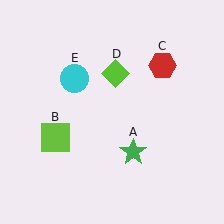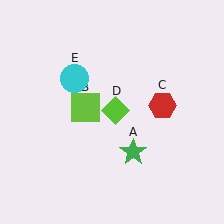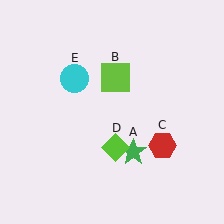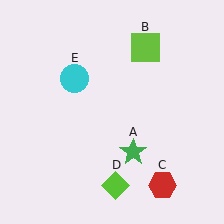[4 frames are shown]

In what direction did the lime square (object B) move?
The lime square (object B) moved up and to the right.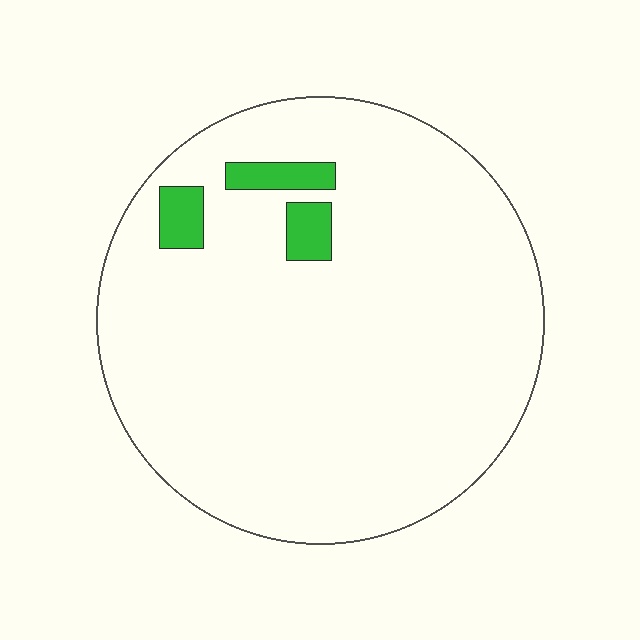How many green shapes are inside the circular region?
3.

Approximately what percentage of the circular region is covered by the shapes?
Approximately 5%.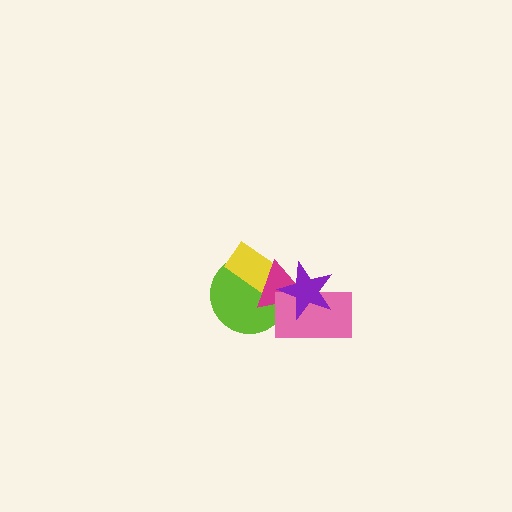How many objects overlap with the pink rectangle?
3 objects overlap with the pink rectangle.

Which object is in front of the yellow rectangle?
The magenta triangle is in front of the yellow rectangle.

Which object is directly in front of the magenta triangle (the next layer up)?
The pink rectangle is directly in front of the magenta triangle.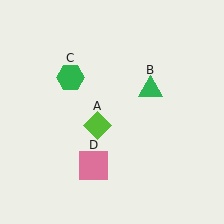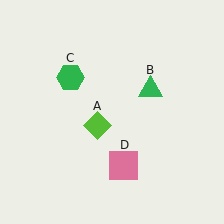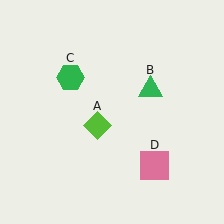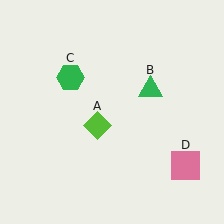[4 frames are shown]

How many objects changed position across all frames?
1 object changed position: pink square (object D).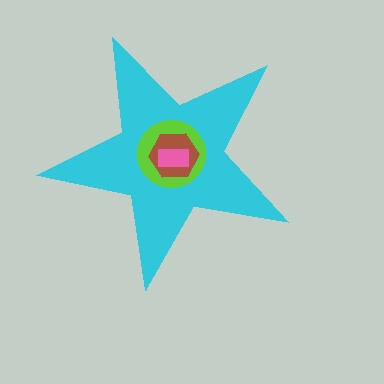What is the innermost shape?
The pink rectangle.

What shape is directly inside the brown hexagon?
The pink rectangle.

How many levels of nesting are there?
4.